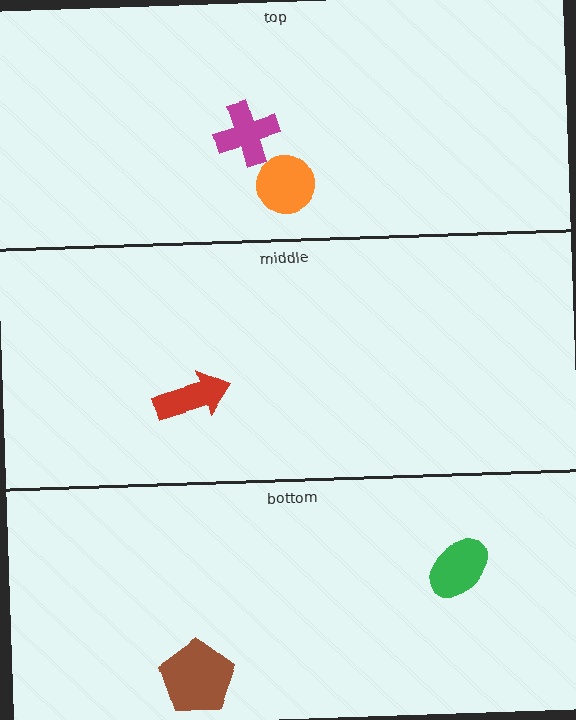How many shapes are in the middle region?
1.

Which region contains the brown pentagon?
The bottom region.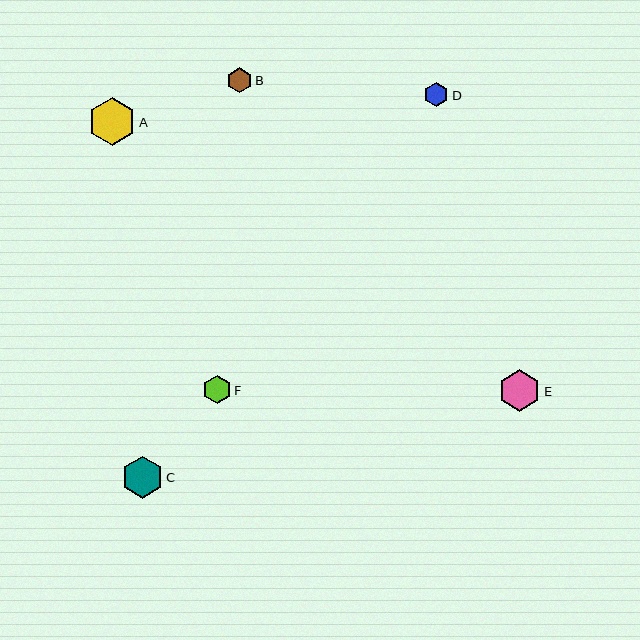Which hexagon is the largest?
Hexagon A is the largest with a size of approximately 48 pixels.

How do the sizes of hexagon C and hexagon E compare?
Hexagon C and hexagon E are approximately the same size.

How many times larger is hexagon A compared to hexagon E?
Hexagon A is approximately 1.2 times the size of hexagon E.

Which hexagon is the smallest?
Hexagon D is the smallest with a size of approximately 24 pixels.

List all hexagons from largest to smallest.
From largest to smallest: A, C, E, F, B, D.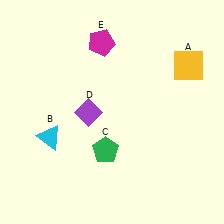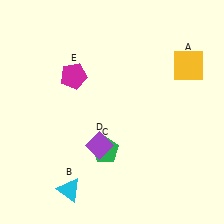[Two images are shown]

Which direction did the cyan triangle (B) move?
The cyan triangle (B) moved down.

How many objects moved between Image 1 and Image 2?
3 objects moved between the two images.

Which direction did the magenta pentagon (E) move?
The magenta pentagon (E) moved down.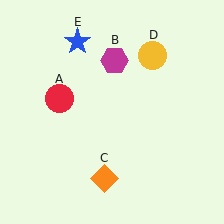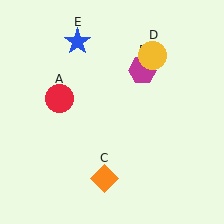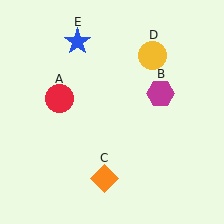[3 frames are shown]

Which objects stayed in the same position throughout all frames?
Red circle (object A) and orange diamond (object C) and yellow circle (object D) and blue star (object E) remained stationary.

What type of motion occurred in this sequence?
The magenta hexagon (object B) rotated clockwise around the center of the scene.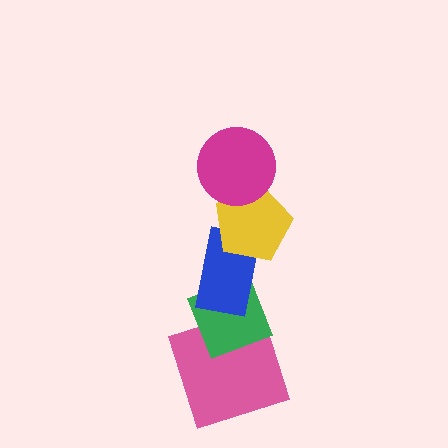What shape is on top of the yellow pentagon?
The magenta circle is on top of the yellow pentagon.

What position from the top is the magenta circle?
The magenta circle is 1st from the top.